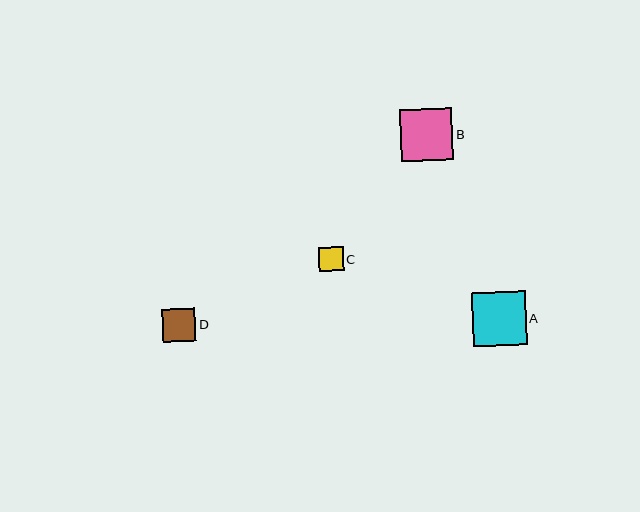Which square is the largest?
Square A is the largest with a size of approximately 54 pixels.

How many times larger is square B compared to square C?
Square B is approximately 2.1 times the size of square C.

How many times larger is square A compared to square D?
Square A is approximately 1.6 times the size of square D.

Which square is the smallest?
Square C is the smallest with a size of approximately 24 pixels.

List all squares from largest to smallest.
From largest to smallest: A, B, D, C.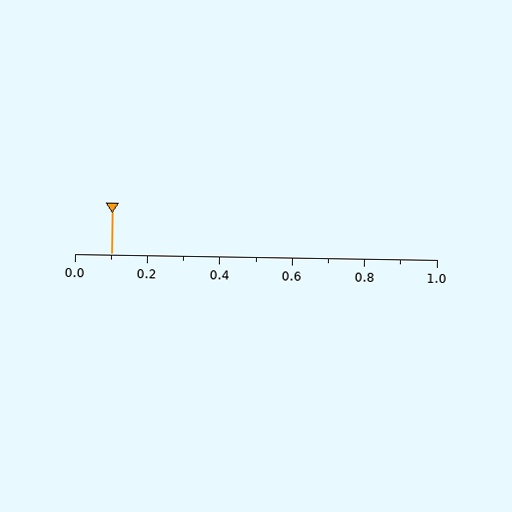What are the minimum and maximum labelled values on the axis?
The axis runs from 0.0 to 1.0.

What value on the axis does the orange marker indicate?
The marker indicates approximately 0.1.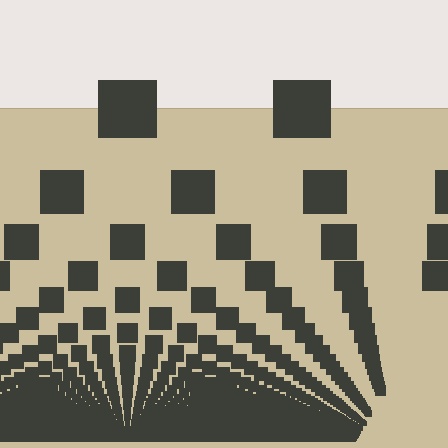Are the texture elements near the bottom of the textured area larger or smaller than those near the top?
Smaller. The gradient is inverted — elements near the bottom are smaller and denser.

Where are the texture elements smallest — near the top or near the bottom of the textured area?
Near the bottom.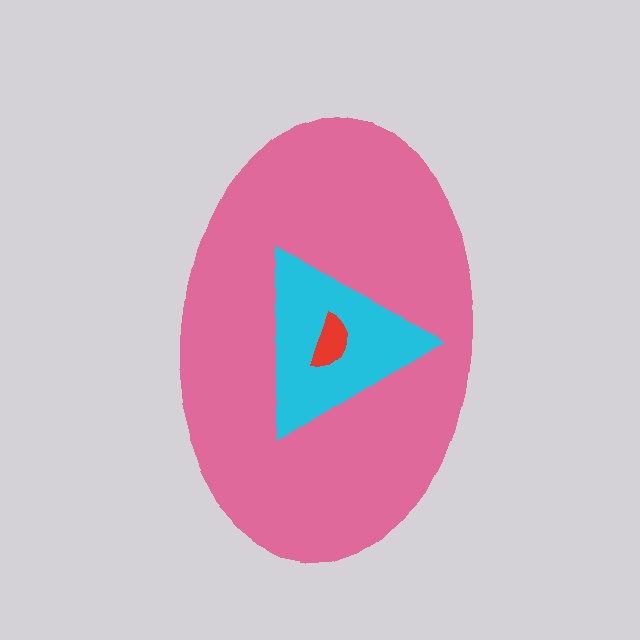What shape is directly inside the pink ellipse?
The cyan triangle.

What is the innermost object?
The red semicircle.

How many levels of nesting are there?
3.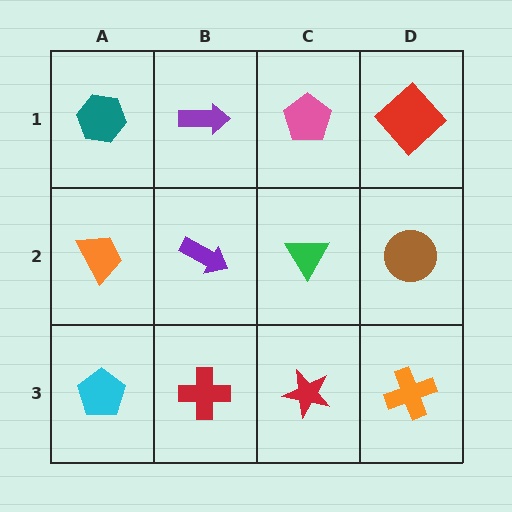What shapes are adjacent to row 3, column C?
A green triangle (row 2, column C), a red cross (row 3, column B), an orange cross (row 3, column D).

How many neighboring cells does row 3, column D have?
2.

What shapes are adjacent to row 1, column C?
A green triangle (row 2, column C), a purple arrow (row 1, column B), a red diamond (row 1, column D).